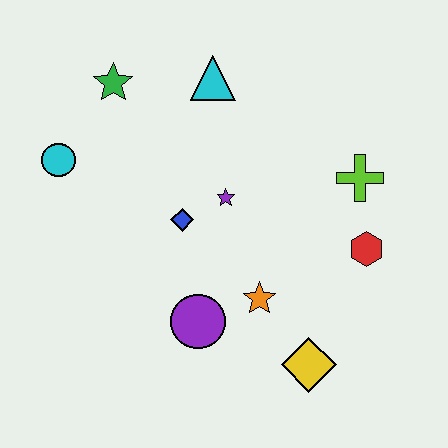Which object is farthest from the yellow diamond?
The green star is farthest from the yellow diamond.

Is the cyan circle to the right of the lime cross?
No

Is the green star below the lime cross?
No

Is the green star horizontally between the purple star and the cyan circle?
Yes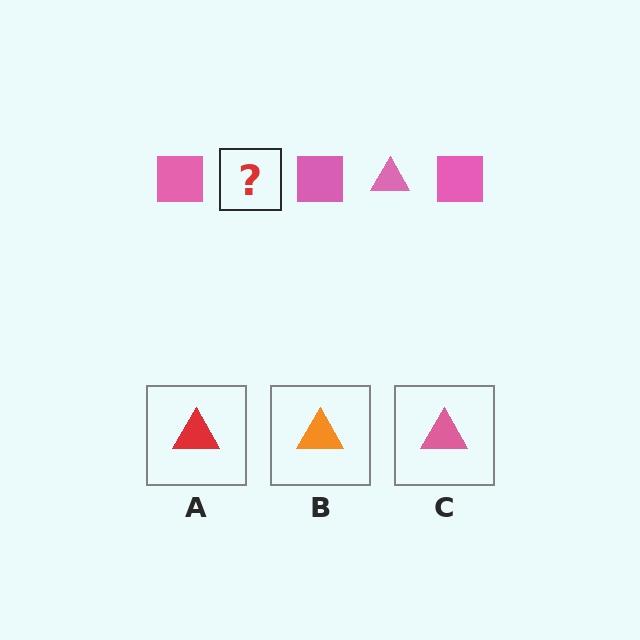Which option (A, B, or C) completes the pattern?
C.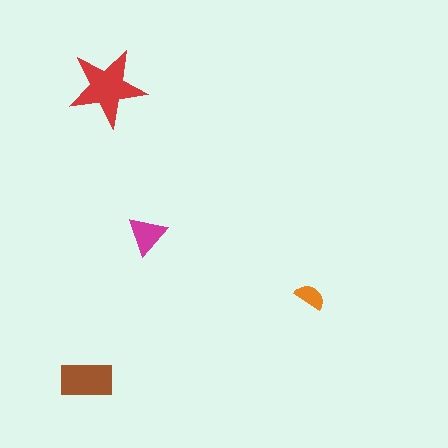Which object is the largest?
The red star.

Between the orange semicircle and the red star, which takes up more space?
The red star.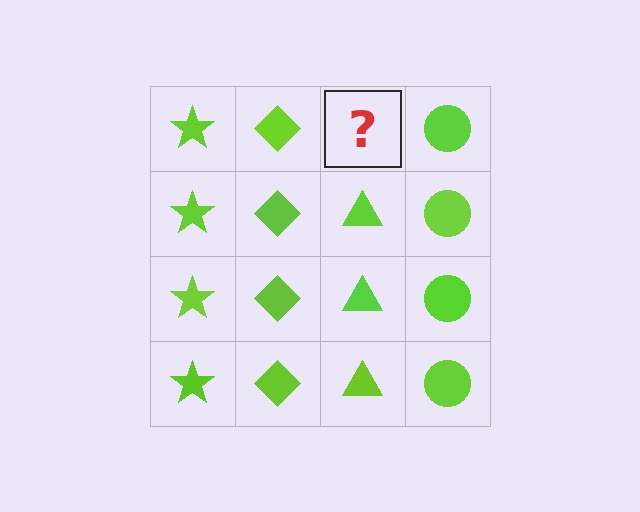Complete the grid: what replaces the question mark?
The question mark should be replaced with a lime triangle.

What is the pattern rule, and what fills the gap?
The rule is that each column has a consistent shape. The gap should be filled with a lime triangle.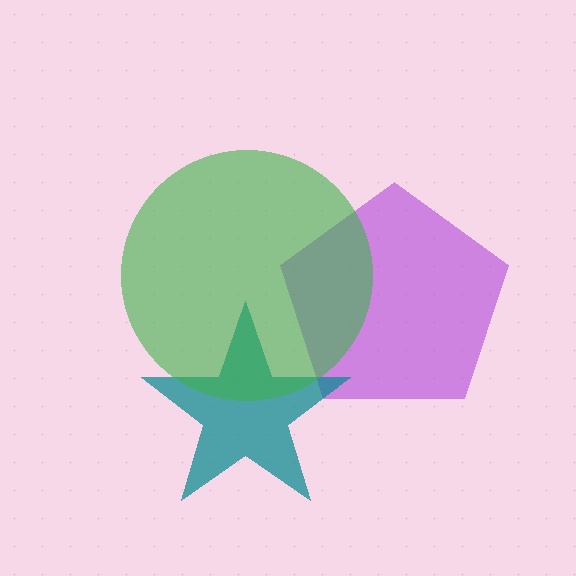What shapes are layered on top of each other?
The layered shapes are: a purple pentagon, a teal star, a green circle.